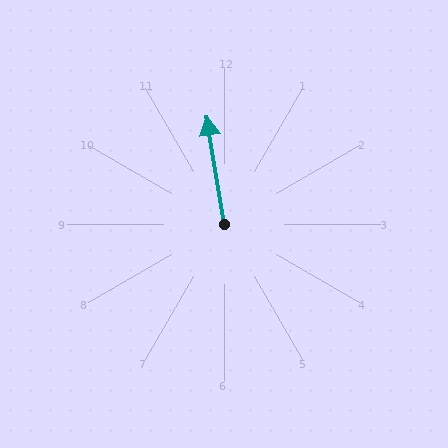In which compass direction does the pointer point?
North.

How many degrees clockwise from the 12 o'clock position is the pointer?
Approximately 351 degrees.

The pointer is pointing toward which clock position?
Roughly 12 o'clock.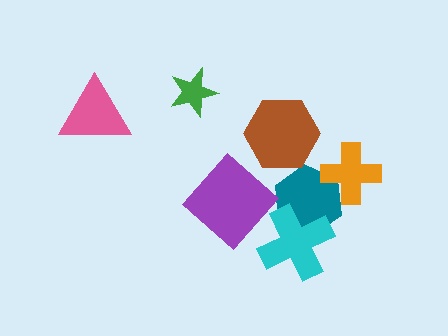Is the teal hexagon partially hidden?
Yes, it is partially covered by another shape.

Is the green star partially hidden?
No, no other shape covers it.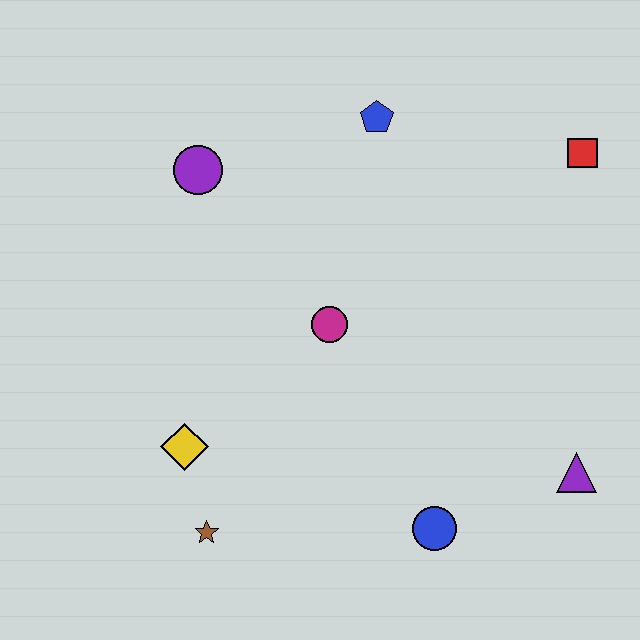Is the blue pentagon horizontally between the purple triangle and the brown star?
Yes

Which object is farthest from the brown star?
The red square is farthest from the brown star.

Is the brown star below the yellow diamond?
Yes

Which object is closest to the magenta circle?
The yellow diamond is closest to the magenta circle.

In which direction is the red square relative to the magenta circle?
The red square is to the right of the magenta circle.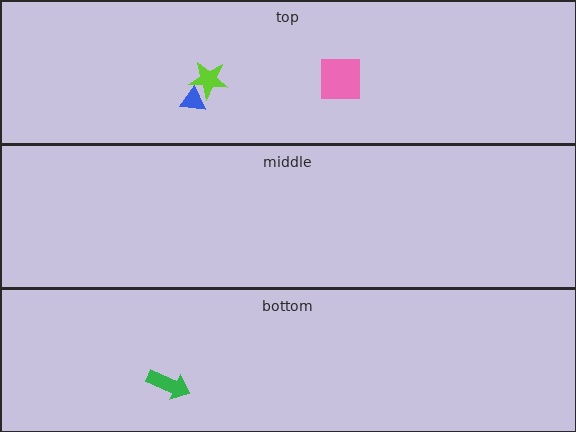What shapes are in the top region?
The lime star, the pink square, the blue triangle.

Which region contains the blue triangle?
The top region.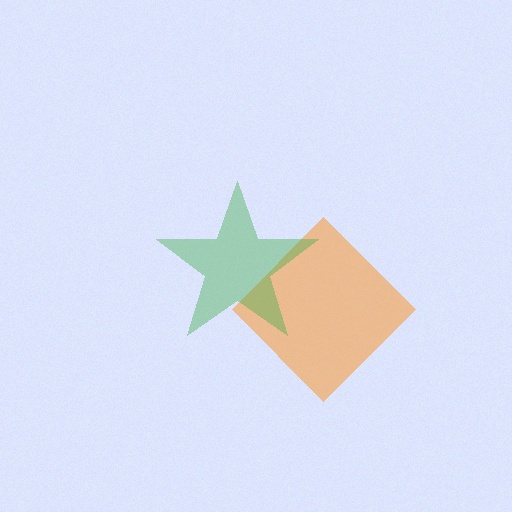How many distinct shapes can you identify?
There are 2 distinct shapes: an orange diamond, a green star.